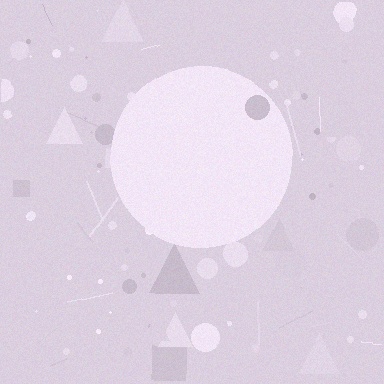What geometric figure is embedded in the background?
A circle is embedded in the background.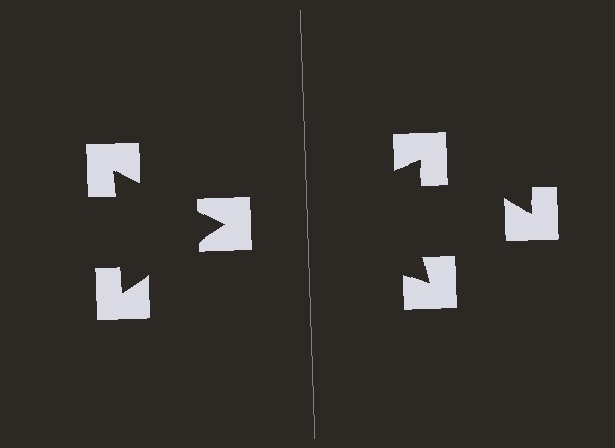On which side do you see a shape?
An illusory triangle appears on the left side. On the right side the wedge cuts are rotated, so no coherent shape forms.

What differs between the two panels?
The notched squares are positioned identically on both sides; only the wedge orientations differ. On the left they align to a triangle; on the right they are misaligned.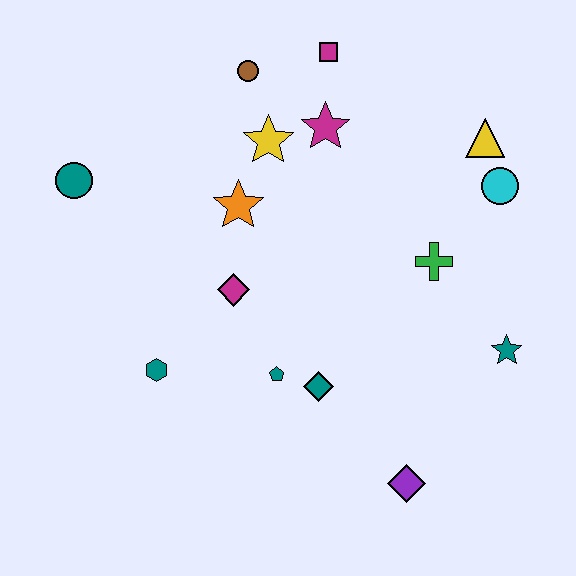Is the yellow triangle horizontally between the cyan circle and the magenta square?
Yes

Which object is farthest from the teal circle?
The teal star is farthest from the teal circle.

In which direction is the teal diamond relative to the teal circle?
The teal diamond is to the right of the teal circle.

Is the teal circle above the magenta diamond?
Yes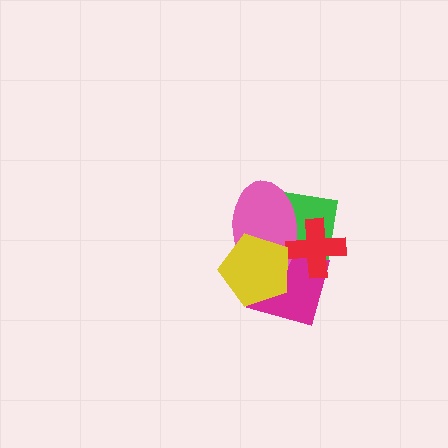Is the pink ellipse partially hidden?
Yes, it is partially covered by another shape.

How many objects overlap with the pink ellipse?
4 objects overlap with the pink ellipse.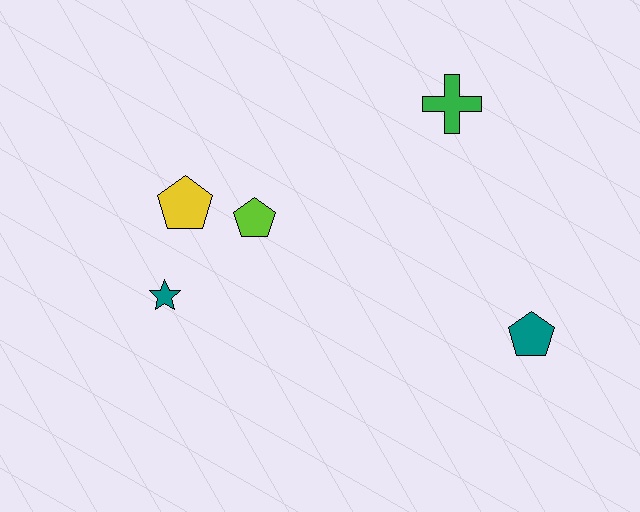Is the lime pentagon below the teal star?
No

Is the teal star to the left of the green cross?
Yes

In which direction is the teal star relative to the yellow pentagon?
The teal star is below the yellow pentagon.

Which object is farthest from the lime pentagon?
The teal pentagon is farthest from the lime pentagon.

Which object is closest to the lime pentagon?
The yellow pentagon is closest to the lime pentagon.